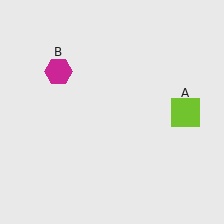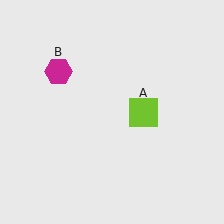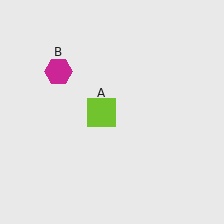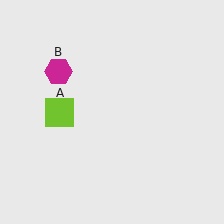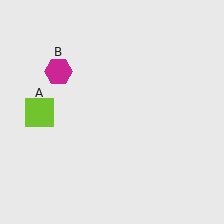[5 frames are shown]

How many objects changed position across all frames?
1 object changed position: lime square (object A).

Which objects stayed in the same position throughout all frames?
Magenta hexagon (object B) remained stationary.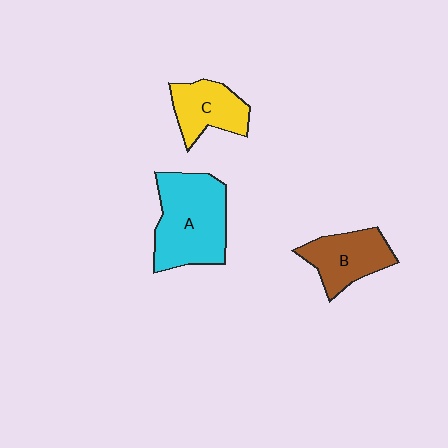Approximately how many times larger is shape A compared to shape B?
Approximately 1.6 times.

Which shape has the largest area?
Shape A (cyan).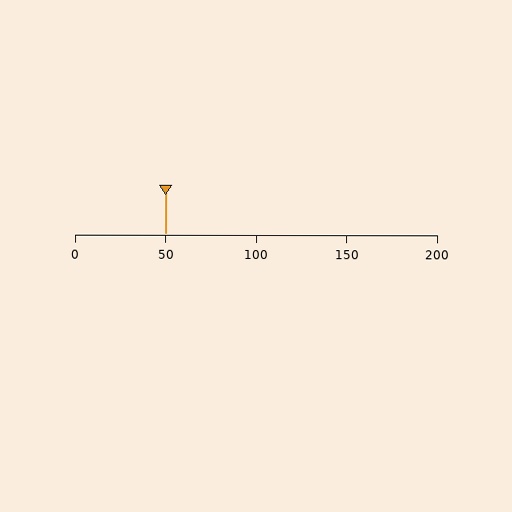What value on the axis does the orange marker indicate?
The marker indicates approximately 50.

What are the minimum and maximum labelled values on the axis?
The axis runs from 0 to 200.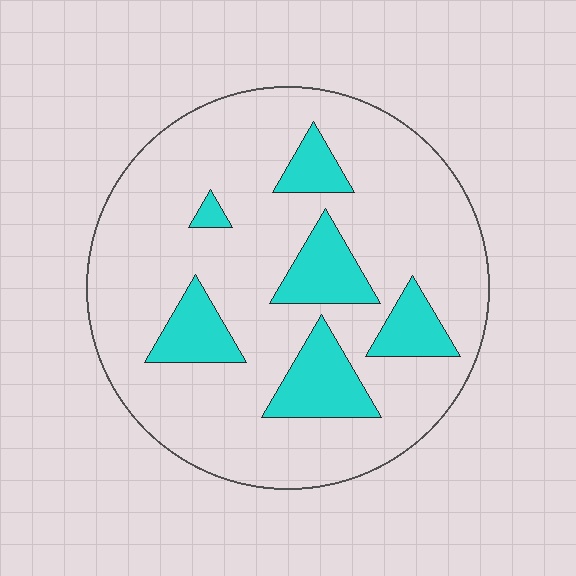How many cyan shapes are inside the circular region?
6.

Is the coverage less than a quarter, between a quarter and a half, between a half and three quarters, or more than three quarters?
Less than a quarter.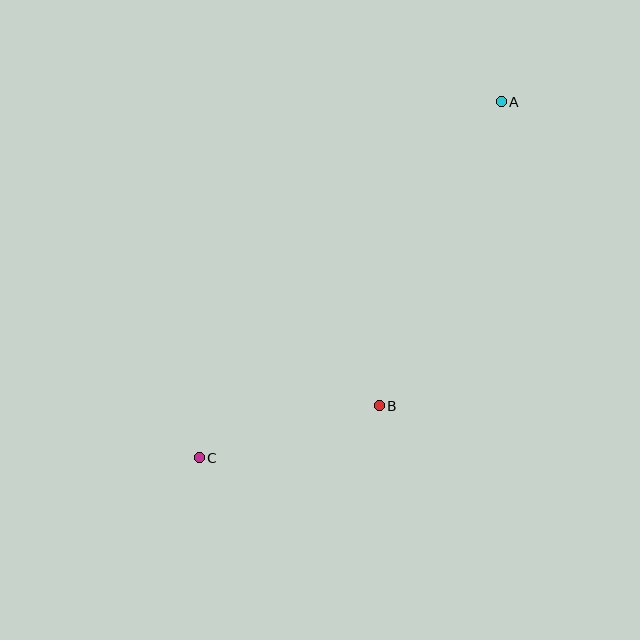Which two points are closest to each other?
Points B and C are closest to each other.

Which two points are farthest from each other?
Points A and C are farthest from each other.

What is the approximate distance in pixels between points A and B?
The distance between A and B is approximately 328 pixels.